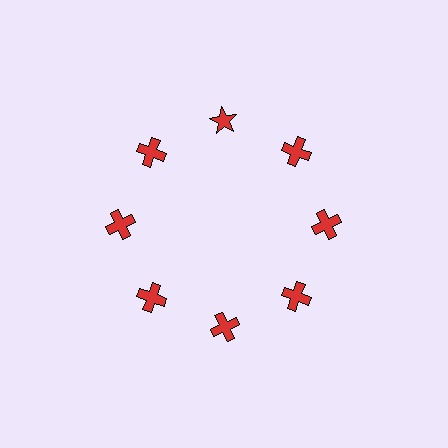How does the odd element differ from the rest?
It has a different shape: star instead of cross.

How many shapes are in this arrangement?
There are 8 shapes arranged in a ring pattern.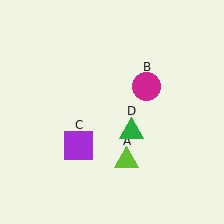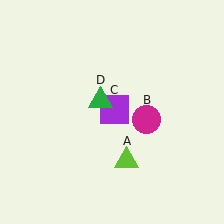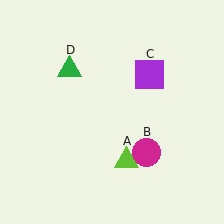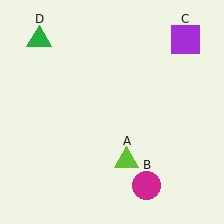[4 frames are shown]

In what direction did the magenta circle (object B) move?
The magenta circle (object B) moved down.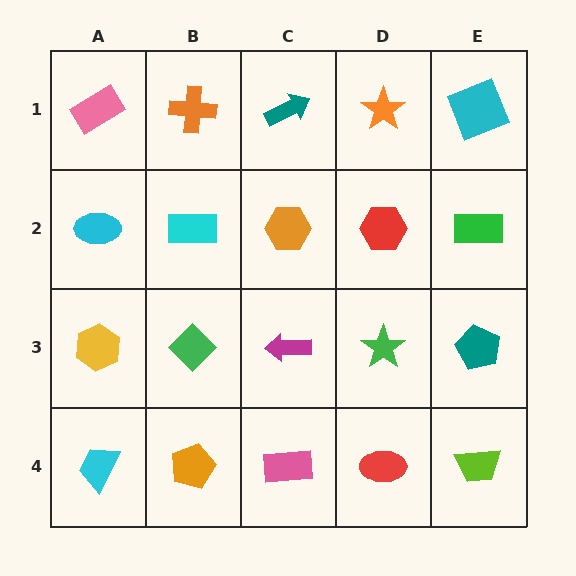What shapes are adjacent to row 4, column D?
A green star (row 3, column D), a pink rectangle (row 4, column C), a lime trapezoid (row 4, column E).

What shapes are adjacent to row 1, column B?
A cyan rectangle (row 2, column B), a pink rectangle (row 1, column A), a teal arrow (row 1, column C).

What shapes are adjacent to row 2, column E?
A cyan square (row 1, column E), a teal pentagon (row 3, column E), a red hexagon (row 2, column D).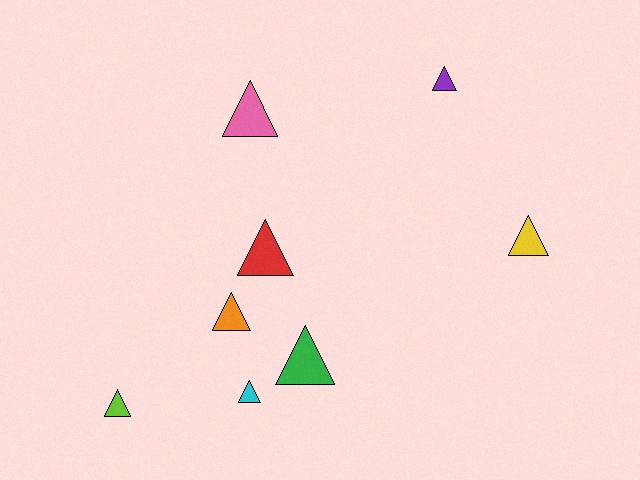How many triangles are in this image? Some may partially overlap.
There are 8 triangles.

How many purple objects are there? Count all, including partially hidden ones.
There is 1 purple object.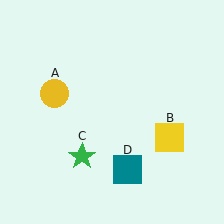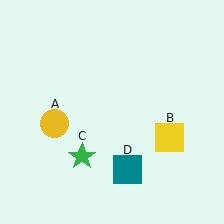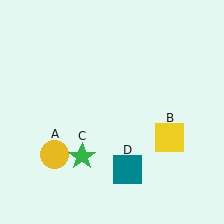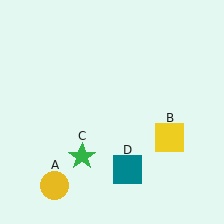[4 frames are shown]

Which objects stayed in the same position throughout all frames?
Yellow square (object B) and green star (object C) and teal square (object D) remained stationary.